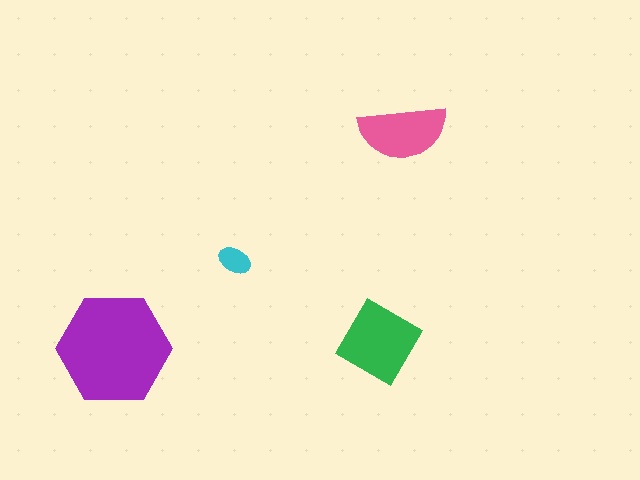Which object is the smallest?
The cyan ellipse.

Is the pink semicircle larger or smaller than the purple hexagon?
Smaller.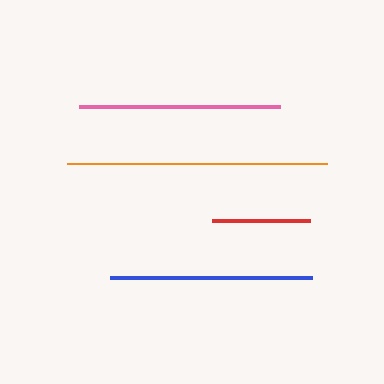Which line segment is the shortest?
The red line is the shortest at approximately 98 pixels.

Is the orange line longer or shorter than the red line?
The orange line is longer than the red line.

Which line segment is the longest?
The orange line is the longest at approximately 261 pixels.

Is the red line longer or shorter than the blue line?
The blue line is longer than the red line.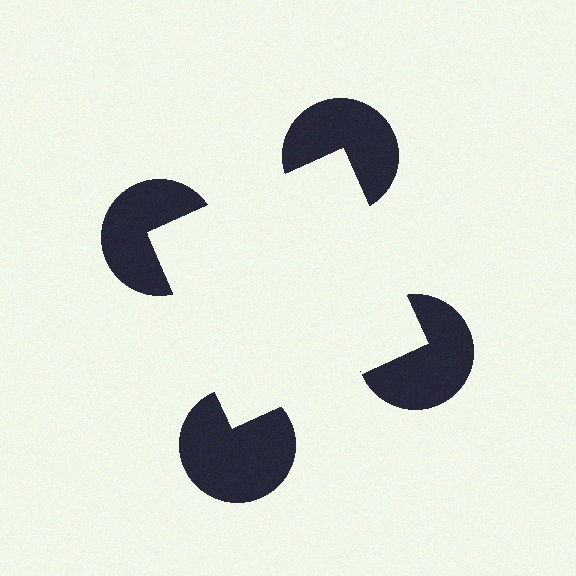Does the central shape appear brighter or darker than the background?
It typically appears slightly brighter than the background, even though no actual brightness change is drawn.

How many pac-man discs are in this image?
There are 4 — one at each vertex of the illusory square.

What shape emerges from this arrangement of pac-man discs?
An illusory square — its edges are inferred from the aligned wedge cuts in the pac-man discs, not physically drawn.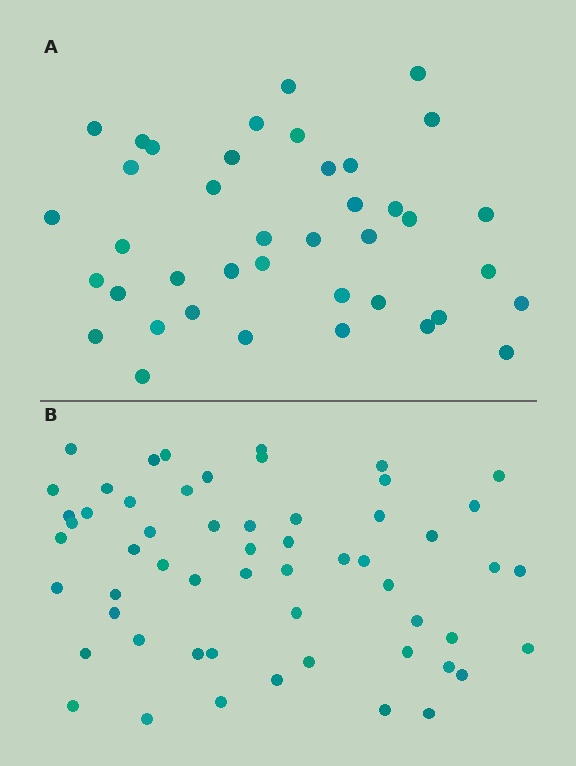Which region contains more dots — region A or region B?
Region B (the bottom region) has more dots.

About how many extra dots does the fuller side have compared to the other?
Region B has approximately 15 more dots than region A.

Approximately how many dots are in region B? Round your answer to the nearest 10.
About 60 dots. (The exact count is 57, which rounds to 60.)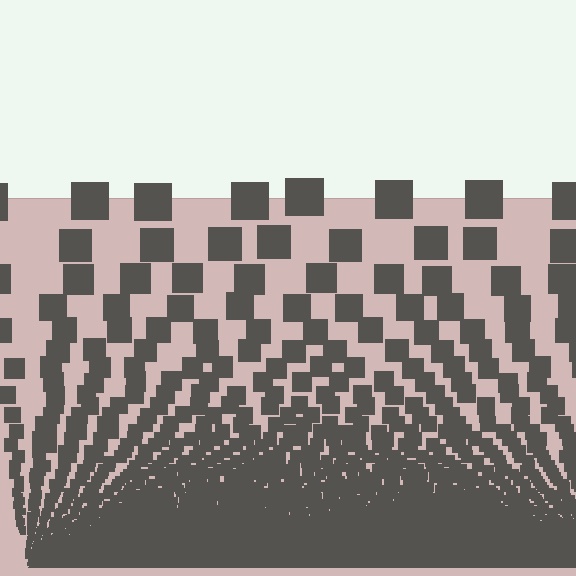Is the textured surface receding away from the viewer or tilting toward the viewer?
The surface appears to tilt toward the viewer. Texture elements get larger and sparser toward the top.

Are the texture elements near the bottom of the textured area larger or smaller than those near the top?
Smaller. The gradient is inverted — elements near the bottom are smaller and denser.